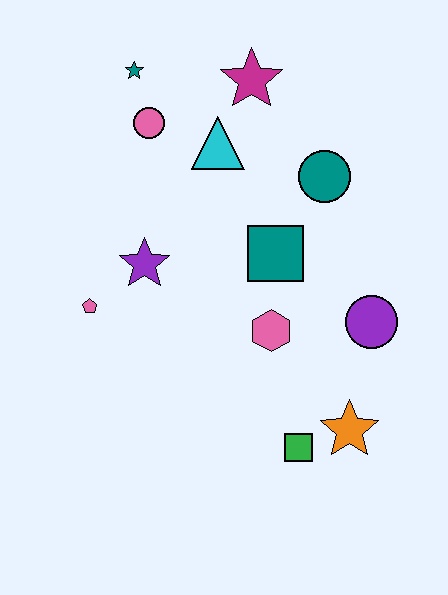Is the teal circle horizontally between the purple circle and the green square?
Yes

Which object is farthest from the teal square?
The teal star is farthest from the teal square.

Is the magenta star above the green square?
Yes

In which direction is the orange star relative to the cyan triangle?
The orange star is below the cyan triangle.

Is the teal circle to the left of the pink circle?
No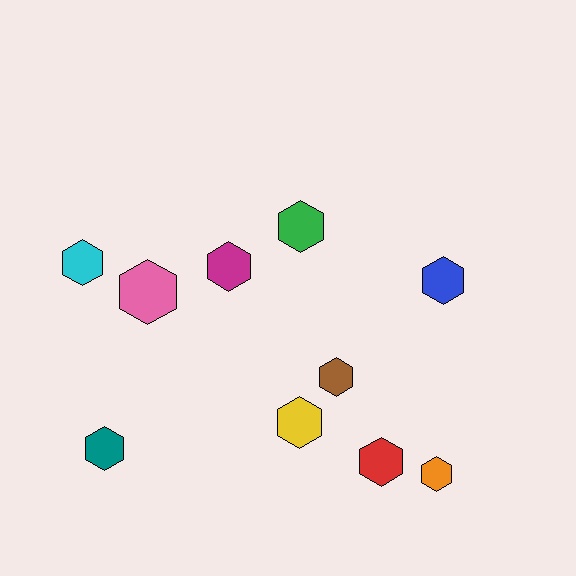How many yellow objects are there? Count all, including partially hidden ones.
There is 1 yellow object.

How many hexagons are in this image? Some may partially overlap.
There are 10 hexagons.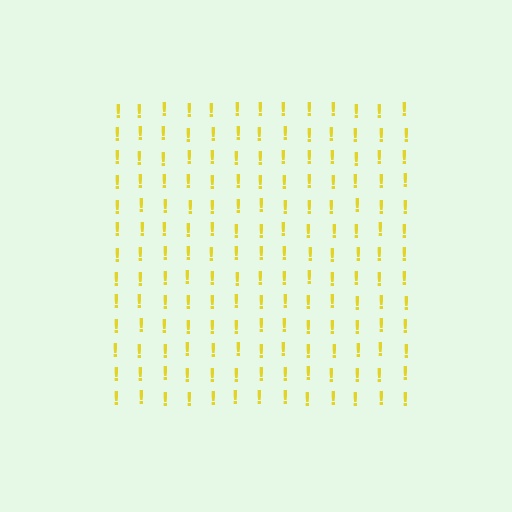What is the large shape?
The large shape is a square.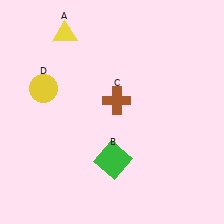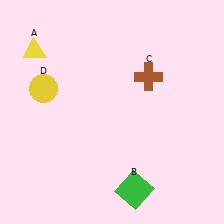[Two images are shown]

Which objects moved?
The objects that moved are: the yellow triangle (A), the green square (B), the brown cross (C).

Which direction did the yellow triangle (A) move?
The yellow triangle (A) moved left.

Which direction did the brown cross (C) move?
The brown cross (C) moved right.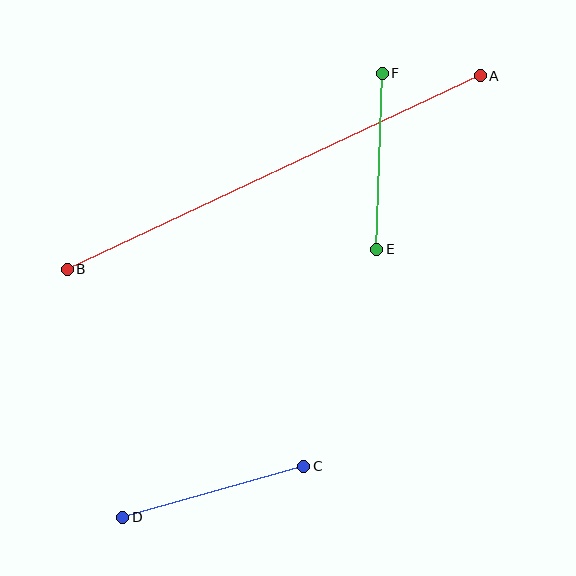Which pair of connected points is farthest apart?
Points A and B are farthest apart.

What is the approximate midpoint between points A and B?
The midpoint is at approximately (274, 172) pixels.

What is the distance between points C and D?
The distance is approximately 188 pixels.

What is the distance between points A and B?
The distance is approximately 456 pixels.